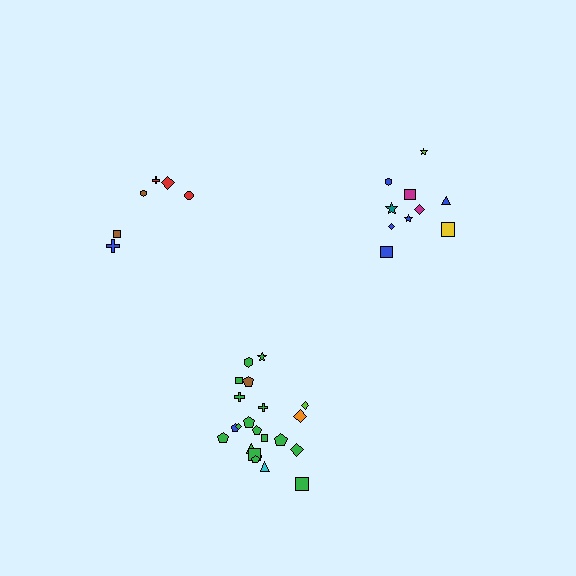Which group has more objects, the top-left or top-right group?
The top-right group.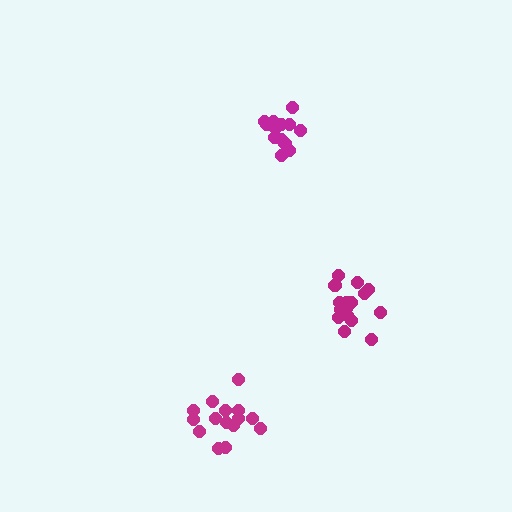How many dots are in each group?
Group 1: 16 dots, Group 2: 13 dots, Group 3: 15 dots (44 total).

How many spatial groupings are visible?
There are 3 spatial groupings.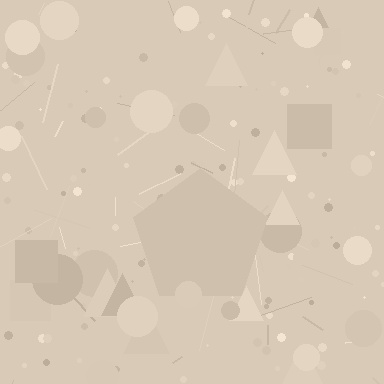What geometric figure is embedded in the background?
A pentagon is embedded in the background.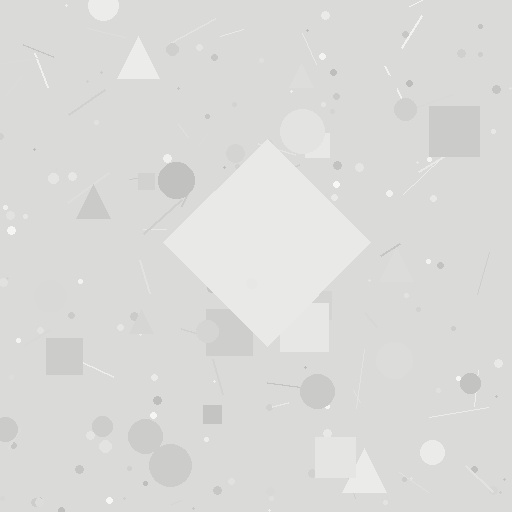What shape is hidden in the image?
A diamond is hidden in the image.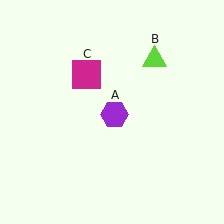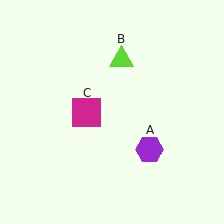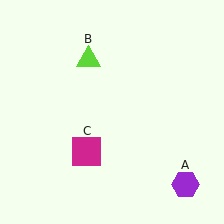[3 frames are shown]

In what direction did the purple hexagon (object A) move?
The purple hexagon (object A) moved down and to the right.